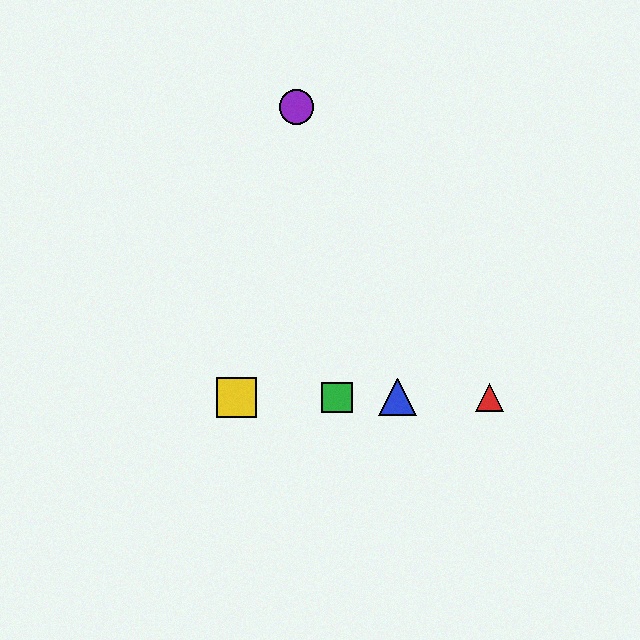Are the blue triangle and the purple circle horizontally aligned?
No, the blue triangle is at y≈397 and the purple circle is at y≈107.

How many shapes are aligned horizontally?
4 shapes (the red triangle, the blue triangle, the green square, the yellow square) are aligned horizontally.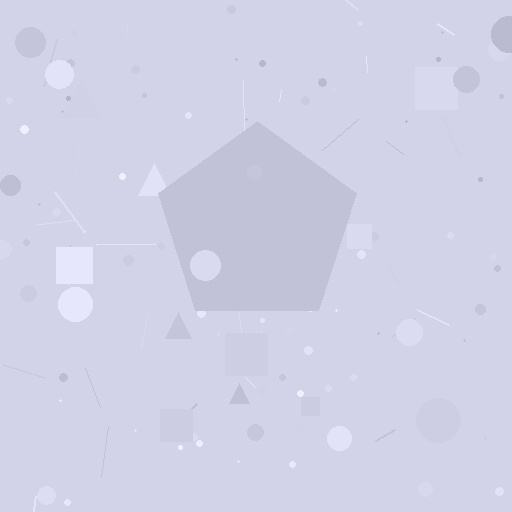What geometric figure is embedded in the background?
A pentagon is embedded in the background.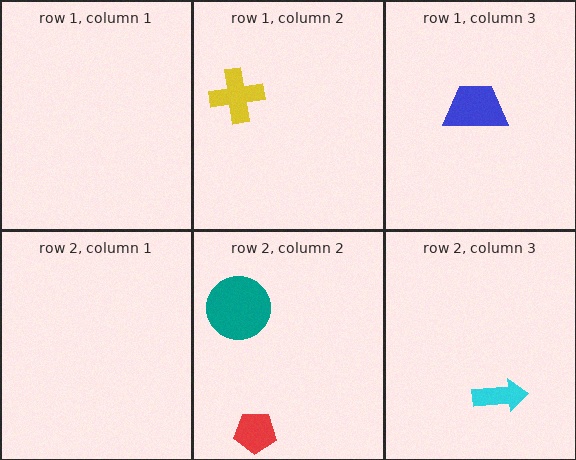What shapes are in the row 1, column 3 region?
The blue trapezoid.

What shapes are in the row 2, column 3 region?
The cyan arrow.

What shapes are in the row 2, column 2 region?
The red pentagon, the teal circle.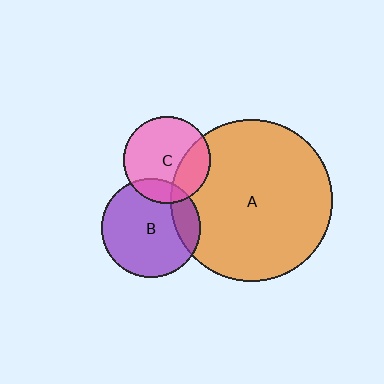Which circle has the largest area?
Circle A (orange).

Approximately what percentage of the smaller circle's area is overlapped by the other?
Approximately 15%.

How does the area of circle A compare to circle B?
Approximately 2.7 times.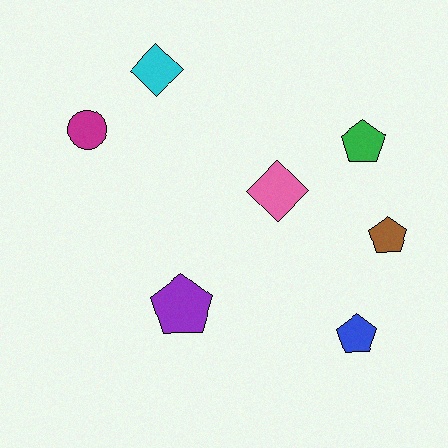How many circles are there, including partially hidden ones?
There is 1 circle.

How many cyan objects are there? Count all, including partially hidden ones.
There is 1 cyan object.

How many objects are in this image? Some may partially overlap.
There are 7 objects.